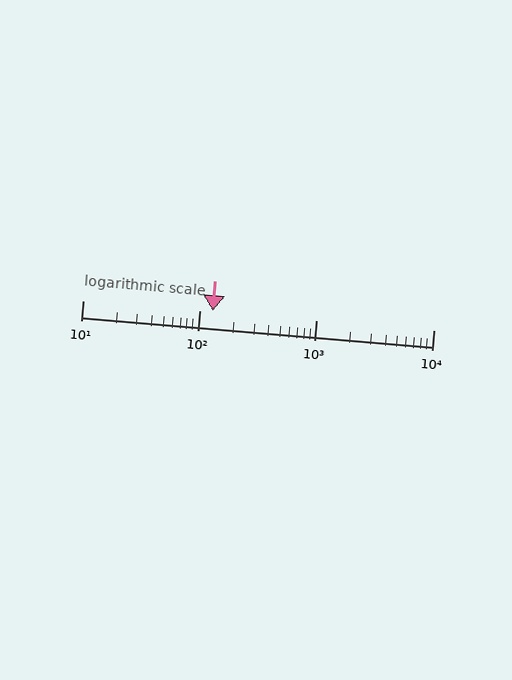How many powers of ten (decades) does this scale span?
The scale spans 3 decades, from 10 to 10000.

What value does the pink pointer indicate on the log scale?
The pointer indicates approximately 130.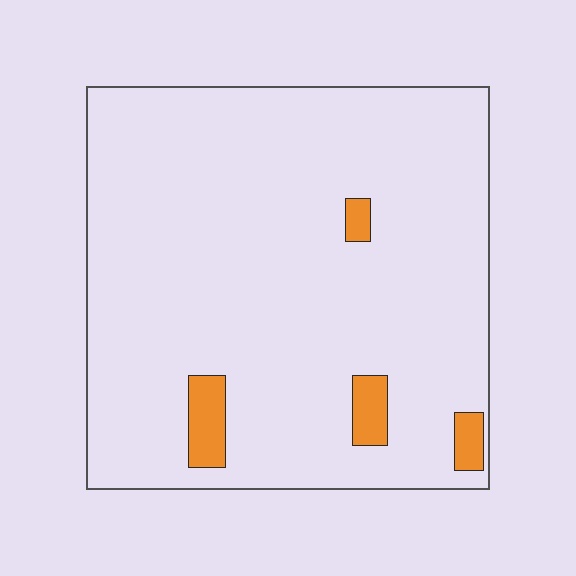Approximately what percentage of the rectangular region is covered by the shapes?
Approximately 5%.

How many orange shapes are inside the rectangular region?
4.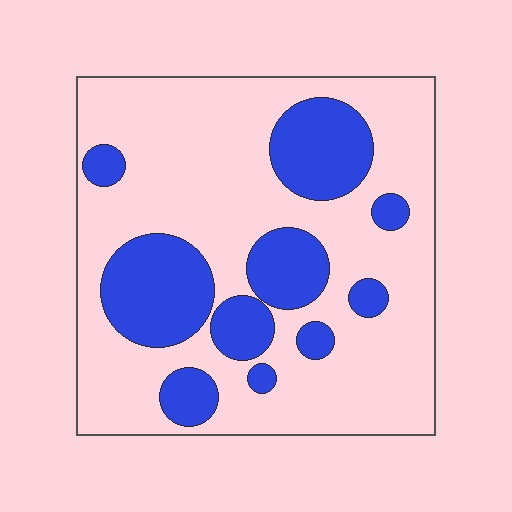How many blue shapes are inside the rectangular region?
10.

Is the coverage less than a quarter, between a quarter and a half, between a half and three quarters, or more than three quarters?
Between a quarter and a half.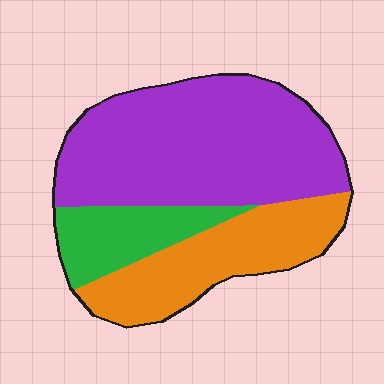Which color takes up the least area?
Green, at roughly 15%.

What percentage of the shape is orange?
Orange takes up about one quarter (1/4) of the shape.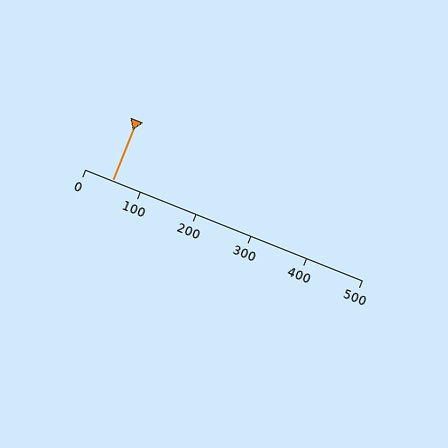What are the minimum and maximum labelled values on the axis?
The axis runs from 0 to 500.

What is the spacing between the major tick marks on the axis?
The major ticks are spaced 100 apart.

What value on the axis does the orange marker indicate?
The marker indicates approximately 50.